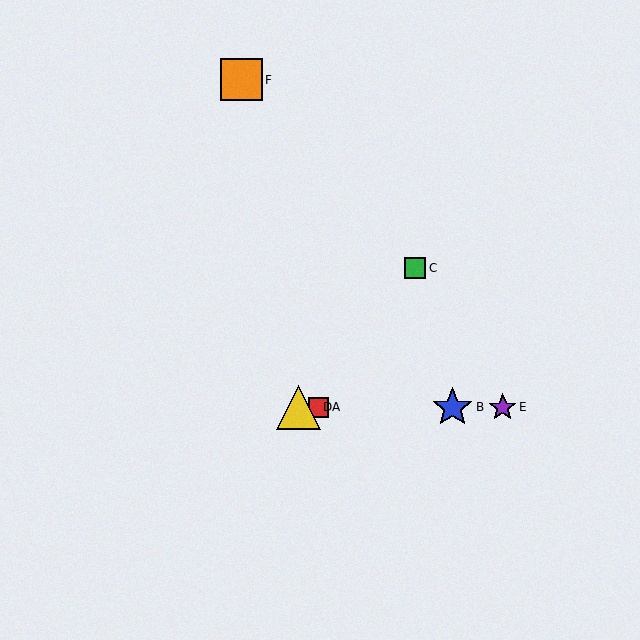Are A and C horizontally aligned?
No, A is at y≈407 and C is at y≈268.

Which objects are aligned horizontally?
Objects A, B, D, E are aligned horizontally.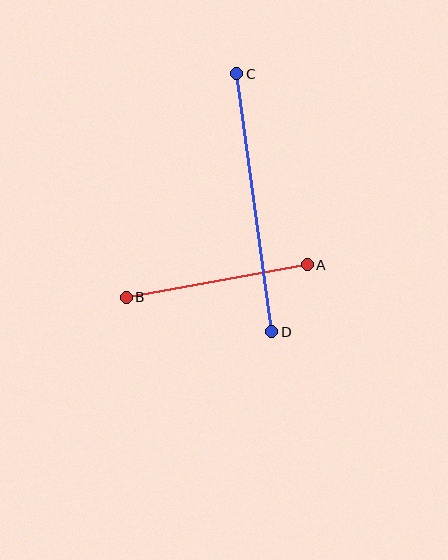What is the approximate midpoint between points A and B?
The midpoint is at approximately (217, 281) pixels.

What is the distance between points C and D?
The distance is approximately 260 pixels.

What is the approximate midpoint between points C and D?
The midpoint is at approximately (254, 203) pixels.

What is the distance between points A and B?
The distance is approximately 184 pixels.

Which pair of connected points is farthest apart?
Points C and D are farthest apart.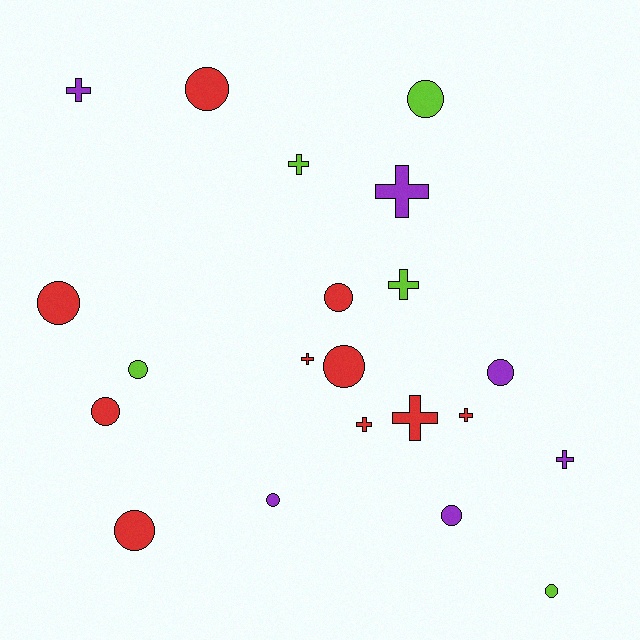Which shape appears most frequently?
Circle, with 12 objects.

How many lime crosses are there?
There are 2 lime crosses.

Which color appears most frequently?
Red, with 10 objects.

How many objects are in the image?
There are 21 objects.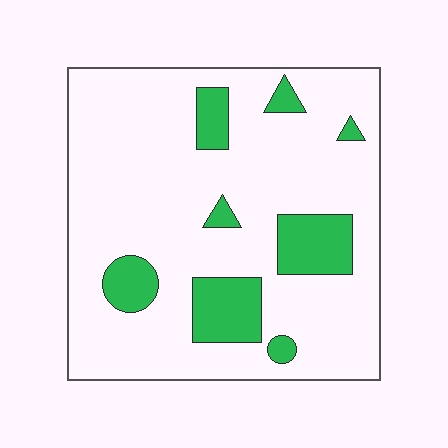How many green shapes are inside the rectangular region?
8.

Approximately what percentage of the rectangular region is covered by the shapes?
Approximately 15%.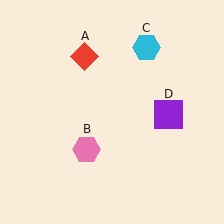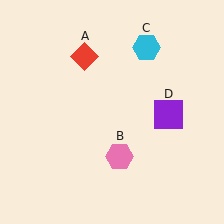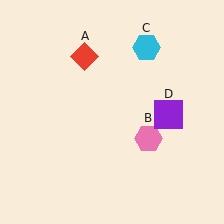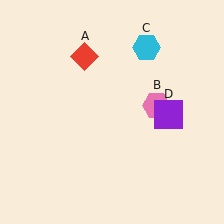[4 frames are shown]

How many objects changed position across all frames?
1 object changed position: pink hexagon (object B).